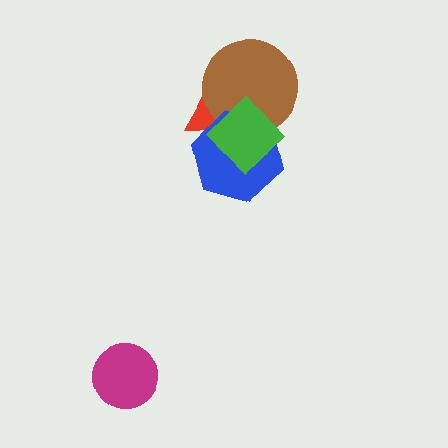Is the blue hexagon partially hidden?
Yes, it is partially covered by another shape.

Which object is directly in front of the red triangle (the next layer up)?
The brown circle is directly in front of the red triangle.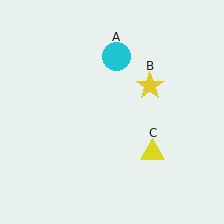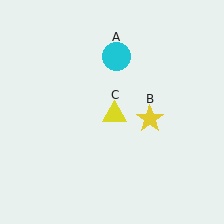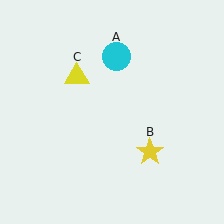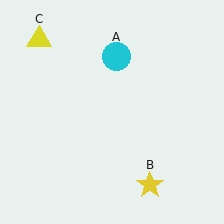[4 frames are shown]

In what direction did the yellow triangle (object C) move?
The yellow triangle (object C) moved up and to the left.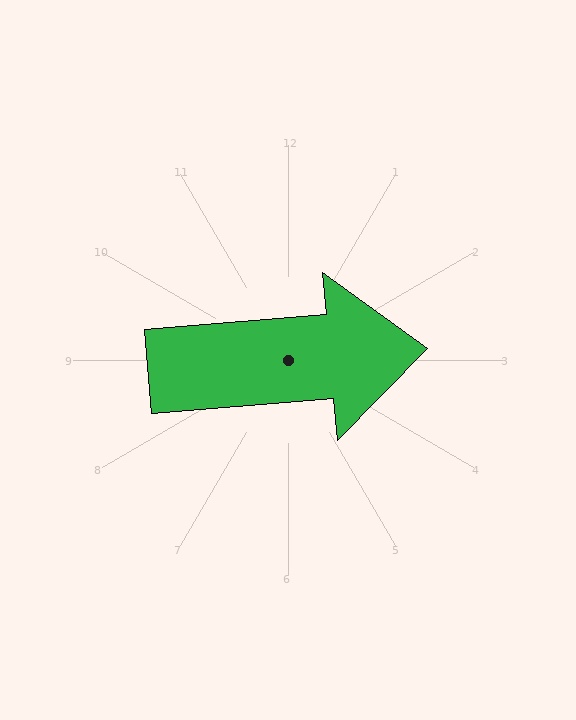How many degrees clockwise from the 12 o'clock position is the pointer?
Approximately 85 degrees.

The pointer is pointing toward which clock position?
Roughly 3 o'clock.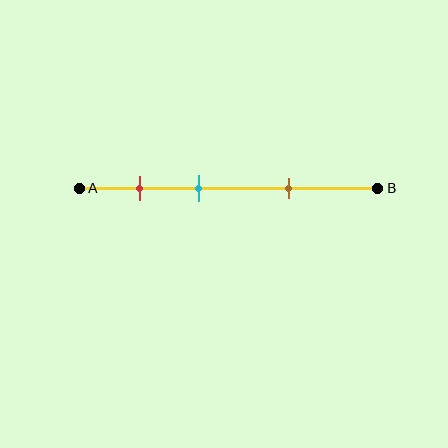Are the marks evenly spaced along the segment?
Yes, the marks are approximately evenly spaced.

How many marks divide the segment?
There are 3 marks dividing the segment.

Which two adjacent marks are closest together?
The red and cyan marks are the closest adjacent pair.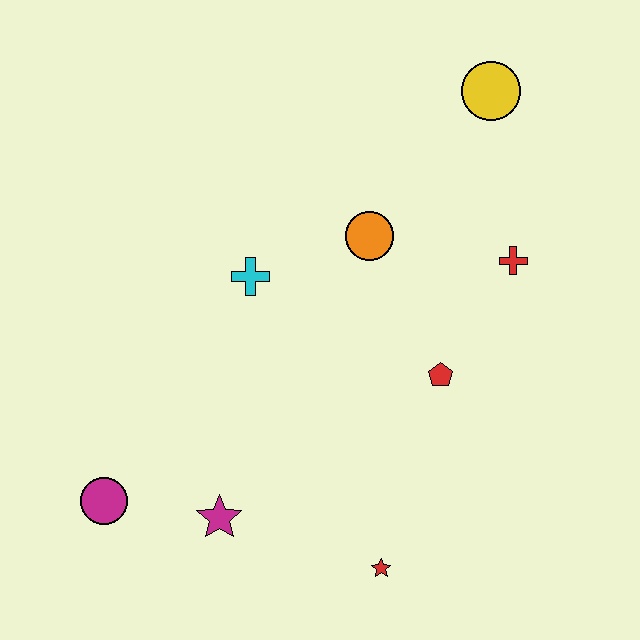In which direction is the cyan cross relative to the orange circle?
The cyan cross is to the left of the orange circle.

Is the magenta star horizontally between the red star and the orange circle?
No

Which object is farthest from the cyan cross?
The red star is farthest from the cyan cross.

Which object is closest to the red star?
The magenta star is closest to the red star.